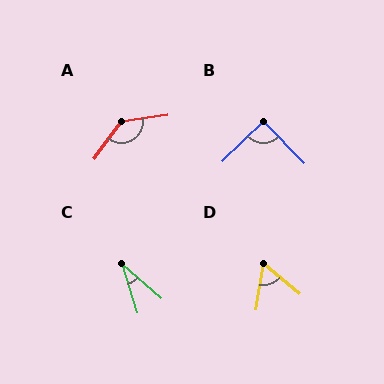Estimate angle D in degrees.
Approximately 59 degrees.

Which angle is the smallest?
C, at approximately 31 degrees.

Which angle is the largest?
A, at approximately 134 degrees.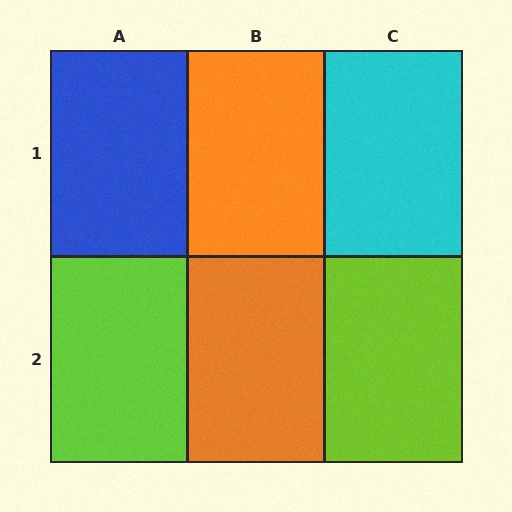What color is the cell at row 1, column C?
Cyan.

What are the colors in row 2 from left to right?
Lime, orange, lime.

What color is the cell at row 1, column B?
Orange.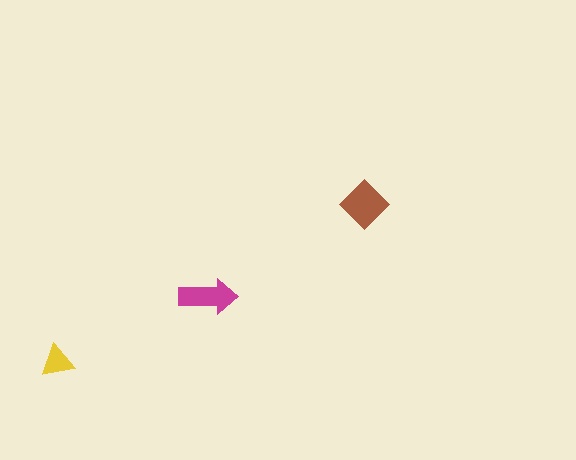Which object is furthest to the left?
The yellow triangle is leftmost.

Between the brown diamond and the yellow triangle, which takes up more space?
The brown diamond.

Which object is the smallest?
The yellow triangle.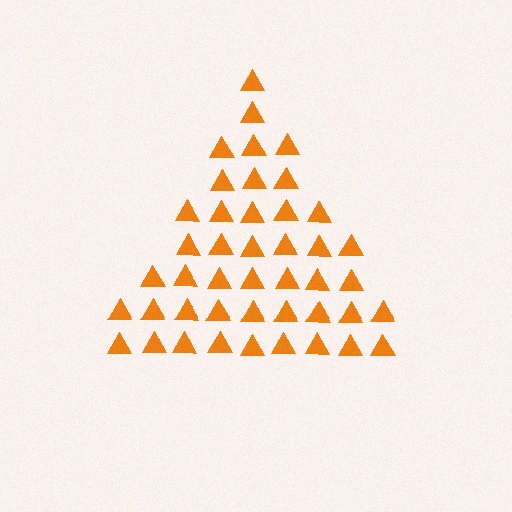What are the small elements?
The small elements are triangles.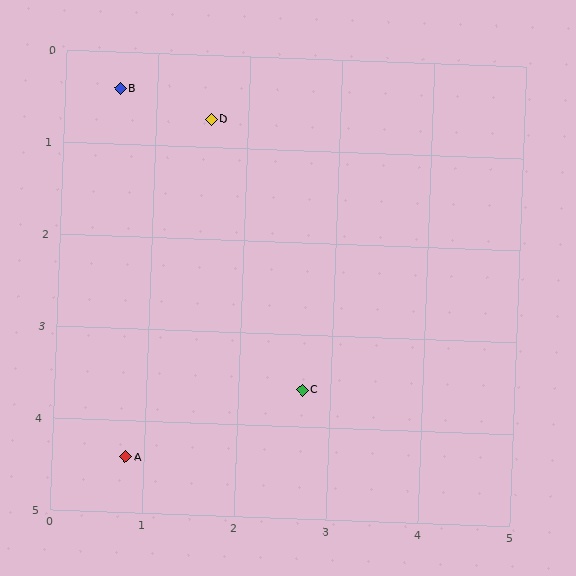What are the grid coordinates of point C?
Point C is at approximately (2.7, 3.6).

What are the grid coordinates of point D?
Point D is at approximately (1.6, 0.7).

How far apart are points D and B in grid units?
Points D and B are about 1.0 grid units apart.